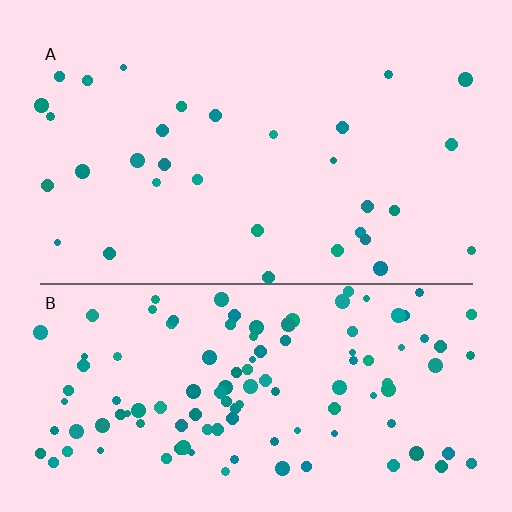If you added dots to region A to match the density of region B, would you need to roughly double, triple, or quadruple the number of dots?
Approximately quadruple.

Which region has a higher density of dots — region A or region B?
B (the bottom).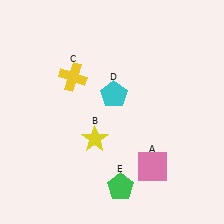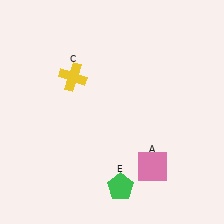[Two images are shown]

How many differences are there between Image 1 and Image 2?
There are 2 differences between the two images.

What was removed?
The cyan pentagon (D), the yellow star (B) were removed in Image 2.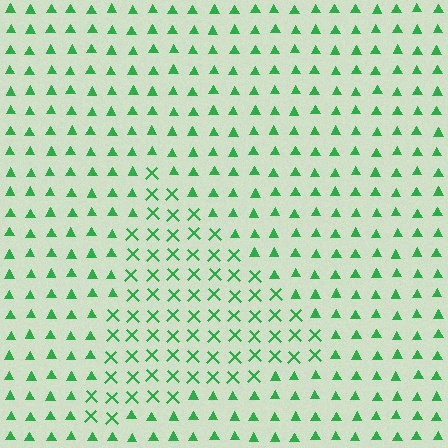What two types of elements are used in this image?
The image uses X marks inside the triangle region and triangles outside it.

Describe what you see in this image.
The image is filled with small green elements arranged in a uniform grid. A triangle-shaped region contains X marks, while the surrounding area contains triangles. The boundary is defined purely by the change in element shape.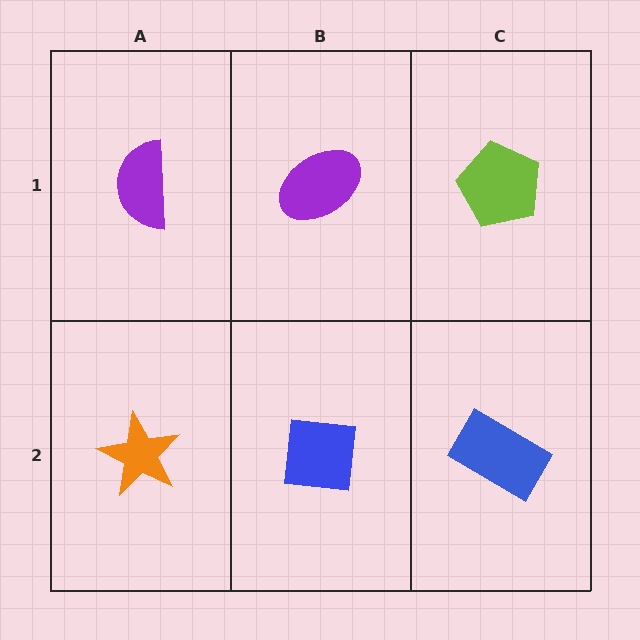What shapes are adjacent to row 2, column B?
A purple ellipse (row 1, column B), an orange star (row 2, column A), a blue rectangle (row 2, column C).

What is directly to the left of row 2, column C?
A blue square.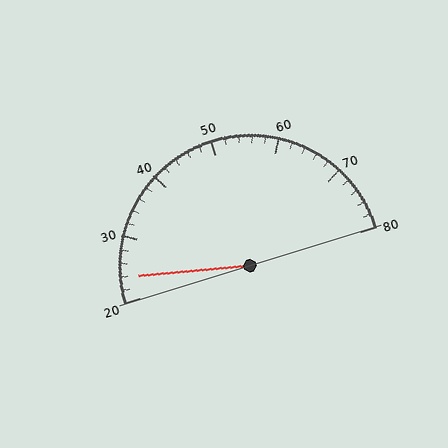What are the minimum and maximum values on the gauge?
The gauge ranges from 20 to 80.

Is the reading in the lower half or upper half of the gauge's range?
The reading is in the lower half of the range (20 to 80).